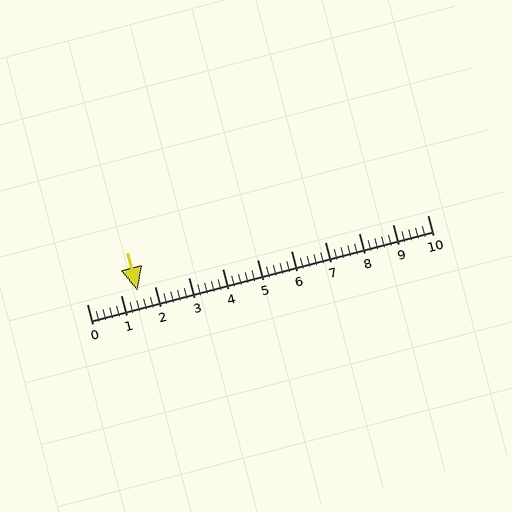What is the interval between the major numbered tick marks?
The major tick marks are spaced 1 units apart.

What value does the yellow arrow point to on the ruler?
The yellow arrow points to approximately 1.5.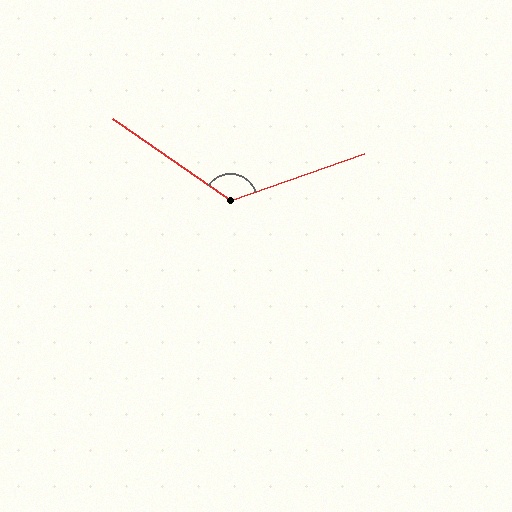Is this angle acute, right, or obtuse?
It is obtuse.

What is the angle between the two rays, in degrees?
Approximately 126 degrees.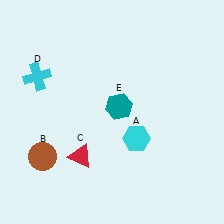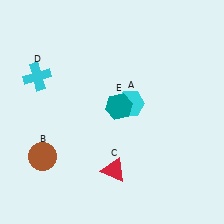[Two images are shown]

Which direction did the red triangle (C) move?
The red triangle (C) moved right.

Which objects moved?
The objects that moved are: the cyan hexagon (A), the red triangle (C).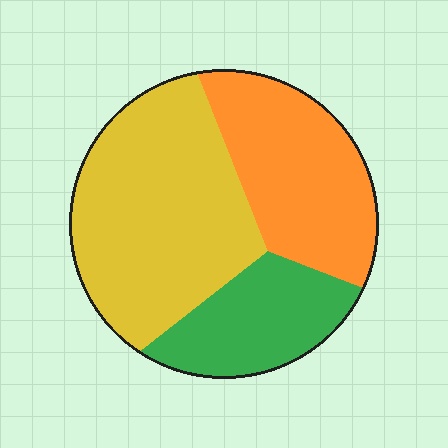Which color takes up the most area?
Yellow, at roughly 45%.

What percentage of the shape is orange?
Orange covers roughly 30% of the shape.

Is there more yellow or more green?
Yellow.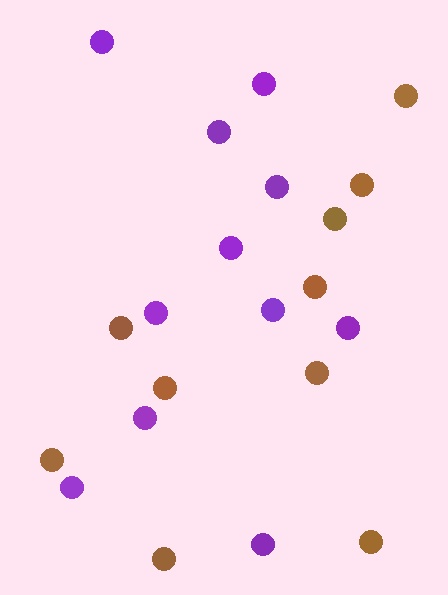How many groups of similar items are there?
There are 2 groups: one group of brown circles (10) and one group of purple circles (11).